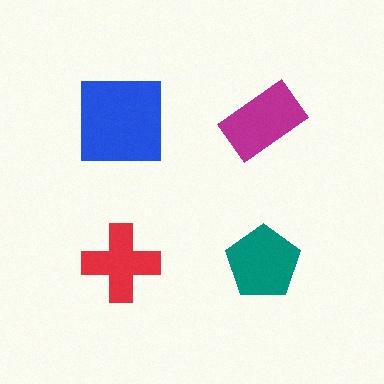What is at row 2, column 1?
A red cross.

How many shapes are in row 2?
2 shapes.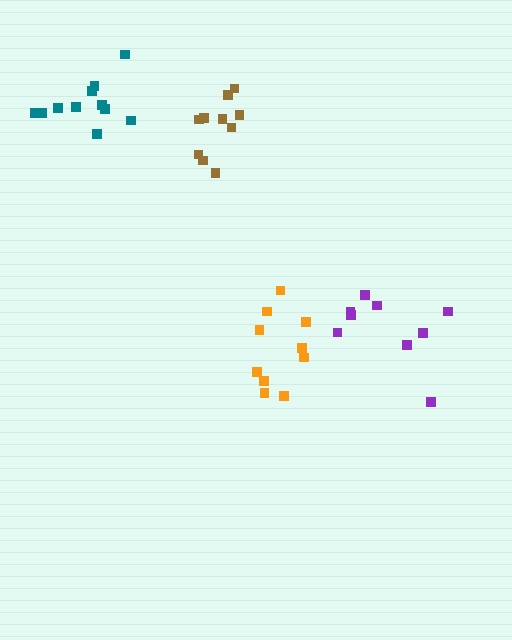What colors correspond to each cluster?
The clusters are colored: orange, teal, purple, brown.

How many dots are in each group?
Group 1: 10 dots, Group 2: 11 dots, Group 3: 9 dots, Group 4: 10 dots (40 total).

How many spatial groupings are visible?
There are 4 spatial groupings.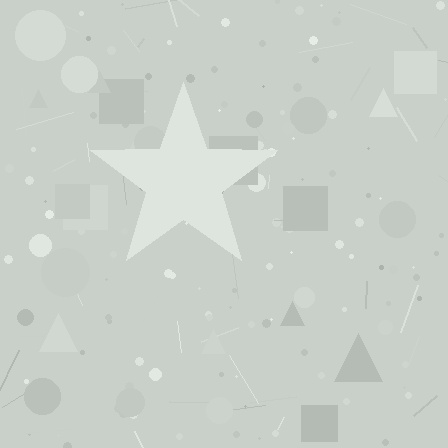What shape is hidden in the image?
A star is hidden in the image.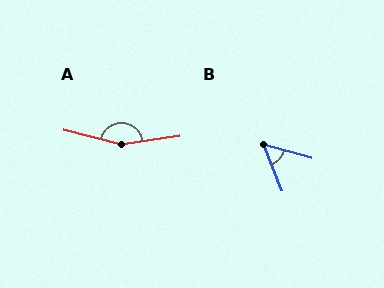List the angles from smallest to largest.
B (52°), A (158°).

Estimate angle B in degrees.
Approximately 52 degrees.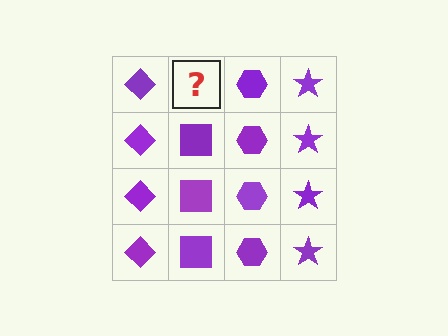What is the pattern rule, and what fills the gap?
The rule is that each column has a consistent shape. The gap should be filled with a purple square.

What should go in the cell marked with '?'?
The missing cell should contain a purple square.